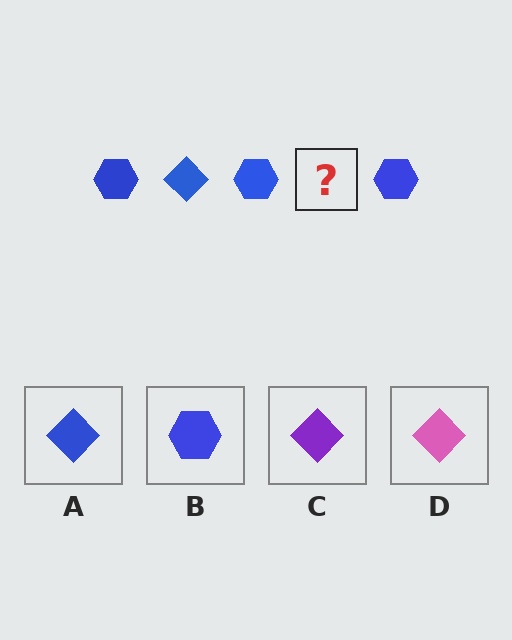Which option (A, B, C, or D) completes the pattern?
A.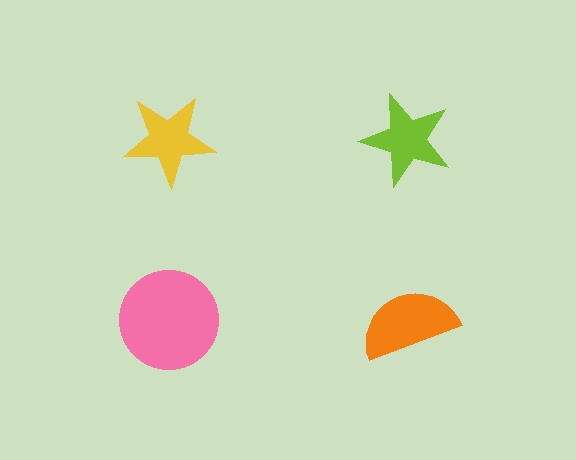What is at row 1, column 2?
A lime star.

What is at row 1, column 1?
A yellow star.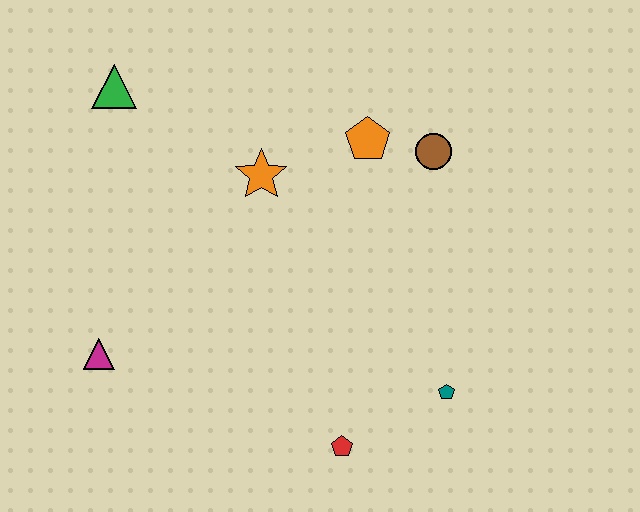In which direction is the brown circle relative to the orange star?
The brown circle is to the right of the orange star.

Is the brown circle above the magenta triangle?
Yes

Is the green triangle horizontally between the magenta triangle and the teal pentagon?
Yes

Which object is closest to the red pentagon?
The teal pentagon is closest to the red pentagon.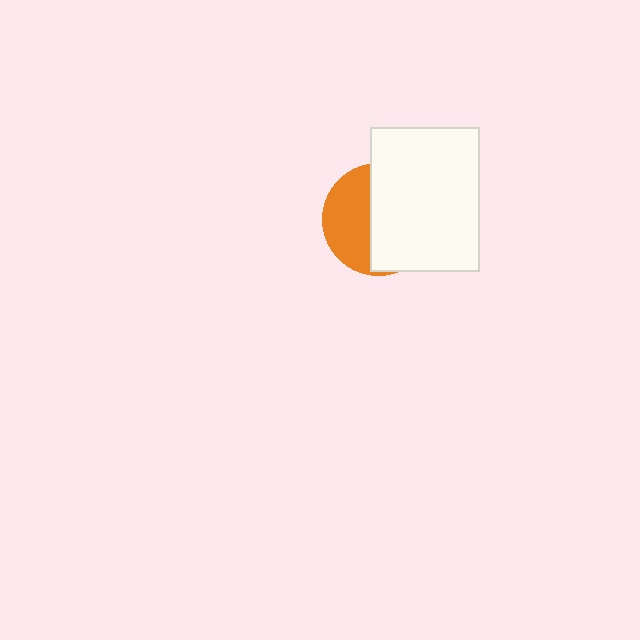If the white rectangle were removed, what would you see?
You would see the complete orange circle.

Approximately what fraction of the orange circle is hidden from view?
Roughly 59% of the orange circle is hidden behind the white rectangle.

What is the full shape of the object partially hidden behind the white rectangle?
The partially hidden object is an orange circle.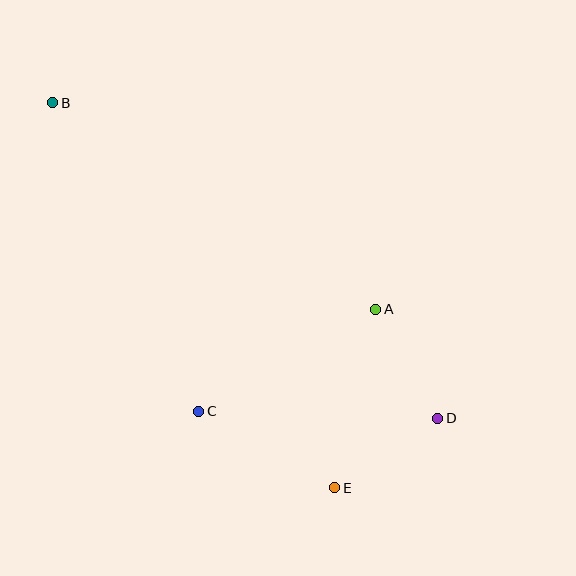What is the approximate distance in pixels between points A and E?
The distance between A and E is approximately 183 pixels.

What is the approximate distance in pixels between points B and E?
The distance between B and E is approximately 477 pixels.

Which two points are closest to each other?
Points D and E are closest to each other.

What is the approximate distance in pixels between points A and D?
The distance between A and D is approximately 125 pixels.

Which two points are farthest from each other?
Points B and D are farthest from each other.